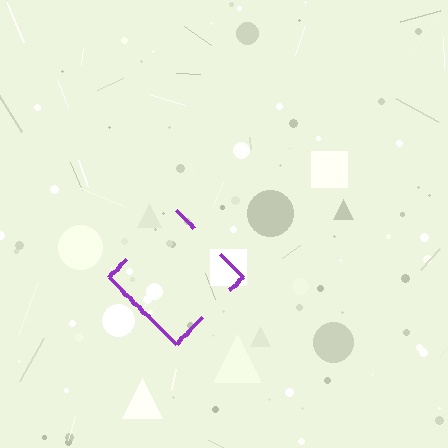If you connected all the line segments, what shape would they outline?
They would outline a diamond.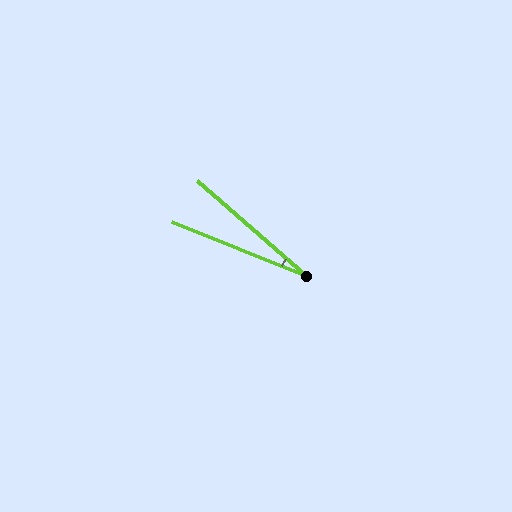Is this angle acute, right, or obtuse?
It is acute.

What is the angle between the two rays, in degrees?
Approximately 19 degrees.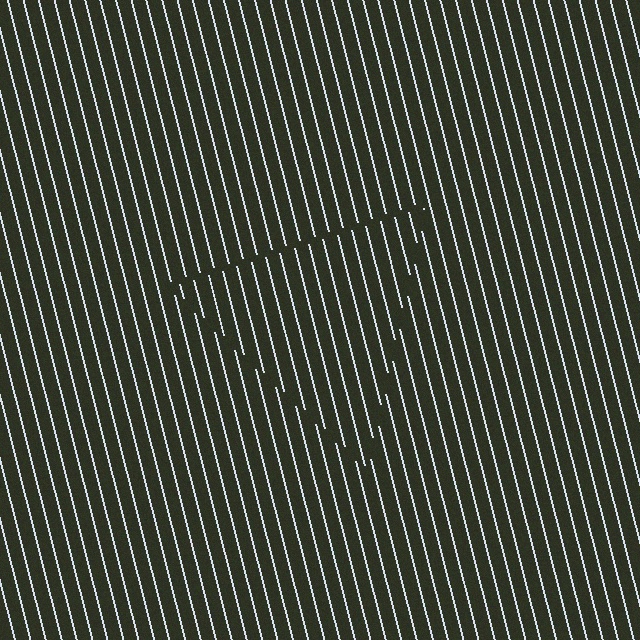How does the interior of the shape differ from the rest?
The interior of the shape contains the same grating, shifted by half a period — the contour is defined by the phase discontinuity where line-ends from the inner and outer gratings abut.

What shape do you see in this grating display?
An illusory triangle. The interior of the shape contains the same grating, shifted by half a period — the contour is defined by the phase discontinuity where line-ends from the inner and outer gratings abut.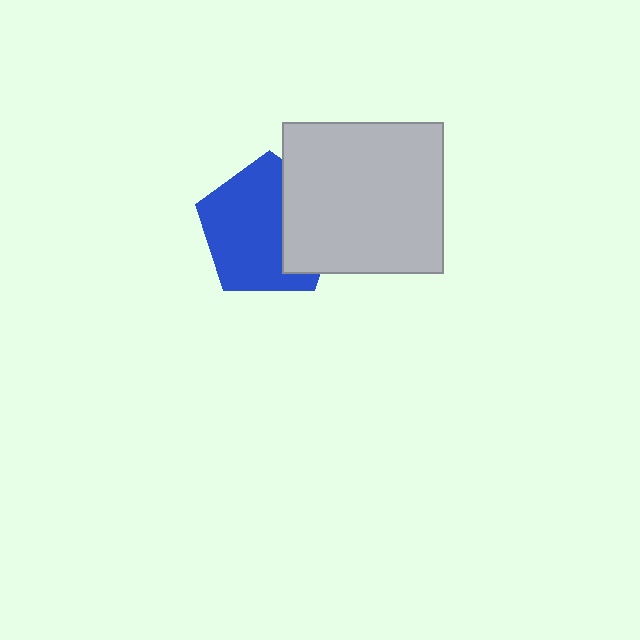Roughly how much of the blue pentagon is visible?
Most of it is visible (roughly 66%).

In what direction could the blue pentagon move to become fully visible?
The blue pentagon could move left. That would shift it out from behind the light gray rectangle entirely.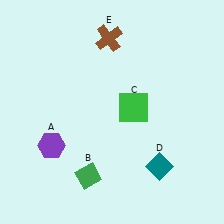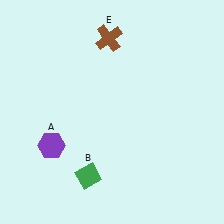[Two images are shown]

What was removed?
The green square (C), the teal diamond (D) were removed in Image 2.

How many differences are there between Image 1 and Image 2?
There are 2 differences between the two images.